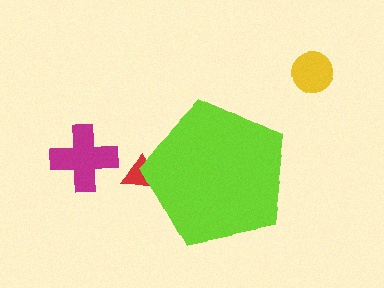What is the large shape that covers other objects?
A lime pentagon.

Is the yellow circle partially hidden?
No, the yellow circle is fully visible.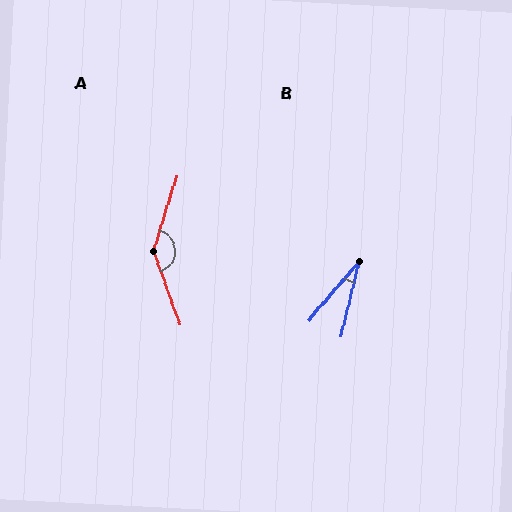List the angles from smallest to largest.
B (28°), A (143°).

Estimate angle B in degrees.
Approximately 28 degrees.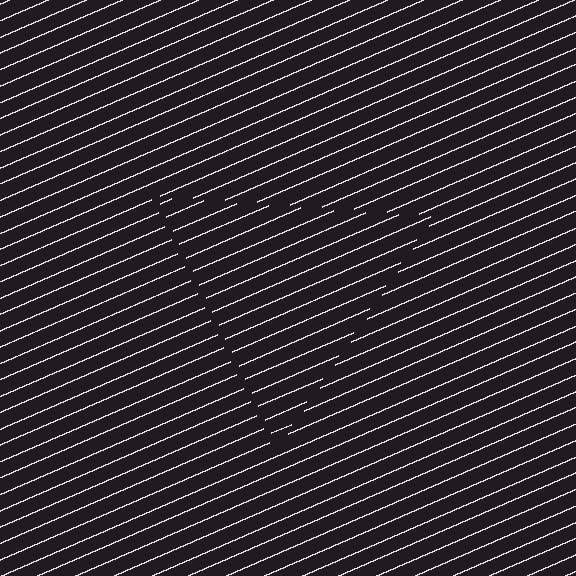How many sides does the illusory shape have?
3 sides — the line-ends trace a triangle.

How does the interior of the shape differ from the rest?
The interior of the shape contains the same grating, shifted by half a period — the contour is defined by the phase discontinuity where line-ends from the inner and outer gratings abut.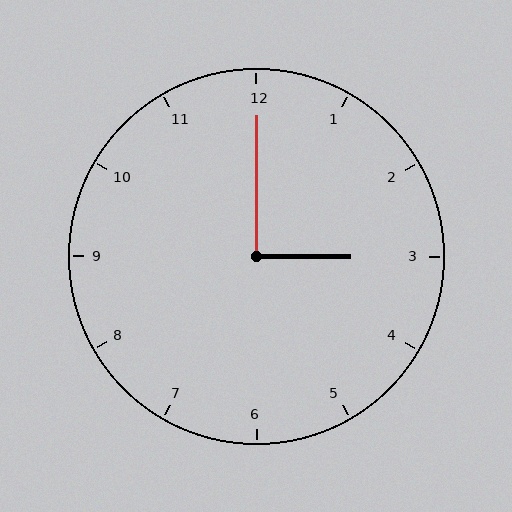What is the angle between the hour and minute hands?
Approximately 90 degrees.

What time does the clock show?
3:00.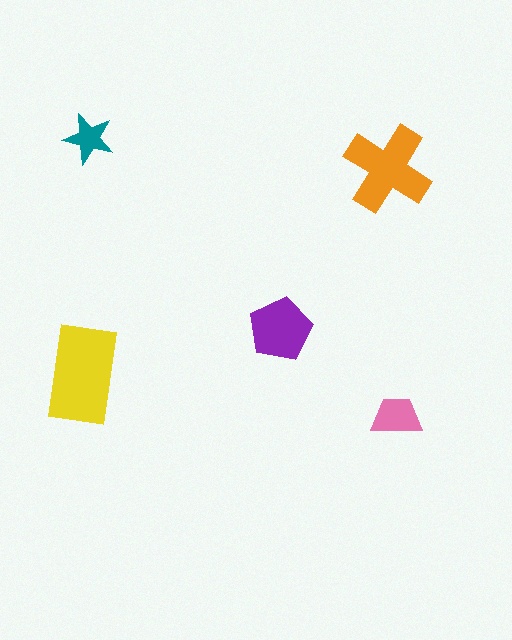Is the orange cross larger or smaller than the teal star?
Larger.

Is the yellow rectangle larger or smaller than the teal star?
Larger.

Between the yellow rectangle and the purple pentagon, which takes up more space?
The yellow rectangle.